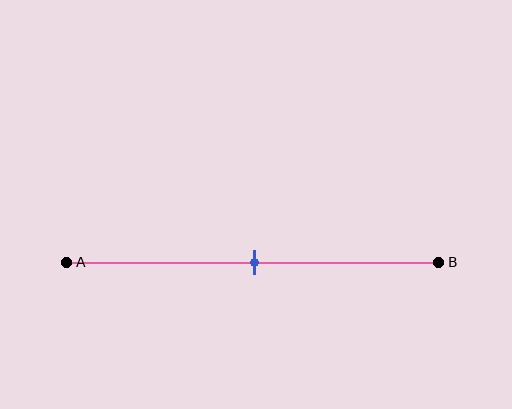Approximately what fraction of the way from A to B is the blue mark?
The blue mark is approximately 50% of the way from A to B.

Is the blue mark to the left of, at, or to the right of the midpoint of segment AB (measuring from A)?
The blue mark is approximately at the midpoint of segment AB.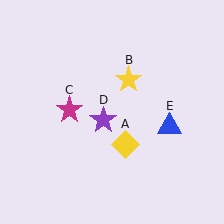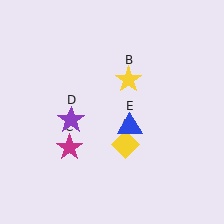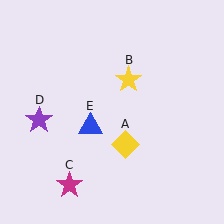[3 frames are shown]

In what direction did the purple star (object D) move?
The purple star (object D) moved left.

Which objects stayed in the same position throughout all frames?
Yellow diamond (object A) and yellow star (object B) remained stationary.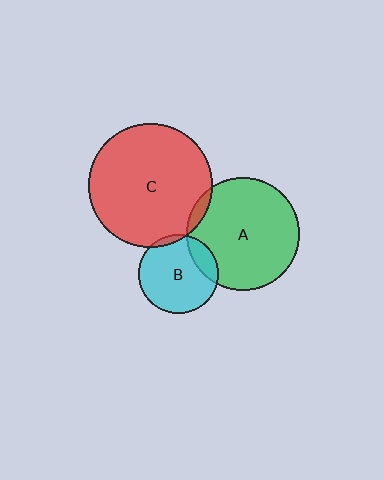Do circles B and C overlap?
Yes.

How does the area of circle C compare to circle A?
Approximately 1.2 times.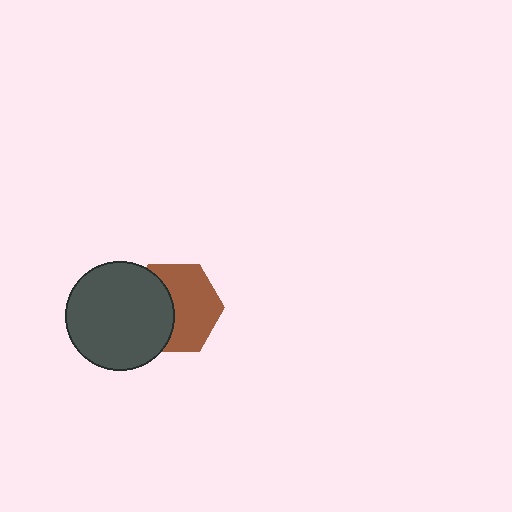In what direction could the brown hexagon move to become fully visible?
The brown hexagon could move right. That would shift it out from behind the dark gray circle entirely.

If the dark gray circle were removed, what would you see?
You would see the complete brown hexagon.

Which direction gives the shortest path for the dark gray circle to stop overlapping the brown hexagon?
Moving left gives the shortest separation.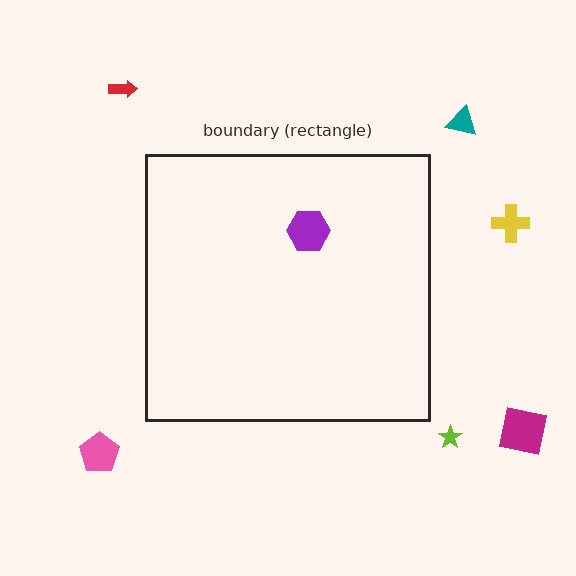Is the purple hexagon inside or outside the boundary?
Inside.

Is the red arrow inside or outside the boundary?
Outside.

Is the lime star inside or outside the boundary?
Outside.